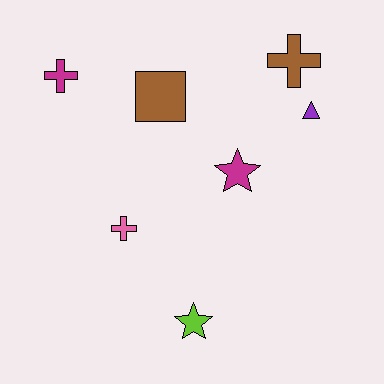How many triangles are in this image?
There is 1 triangle.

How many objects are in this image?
There are 7 objects.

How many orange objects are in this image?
There are no orange objects.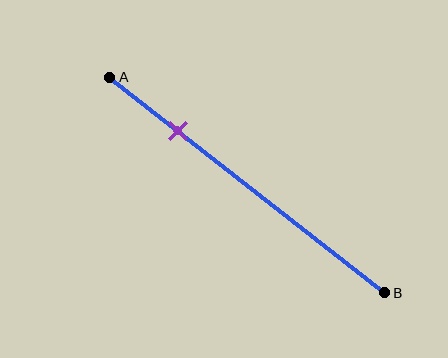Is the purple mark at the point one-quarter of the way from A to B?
Yes, the mark is approximately at the one-quarter point.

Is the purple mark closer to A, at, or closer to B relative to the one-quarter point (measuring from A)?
The purple mark is approximately at the one-quarter point of segment AB.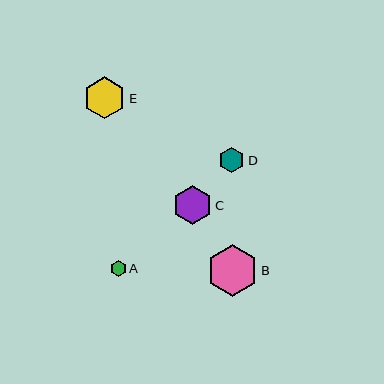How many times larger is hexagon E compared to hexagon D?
Hexagon E is approximately 1.6 times the size of hexagon D.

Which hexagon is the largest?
Hexagon B is the largest with a size of approximately 52 pixels.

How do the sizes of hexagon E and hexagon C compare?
Hexagon E and hexagon C are approximately the same size.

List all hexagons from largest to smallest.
From largest to smallest: B, E, C, D, A.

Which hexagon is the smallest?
Hexagon A is the smallest with a size of approximately 16 pixels.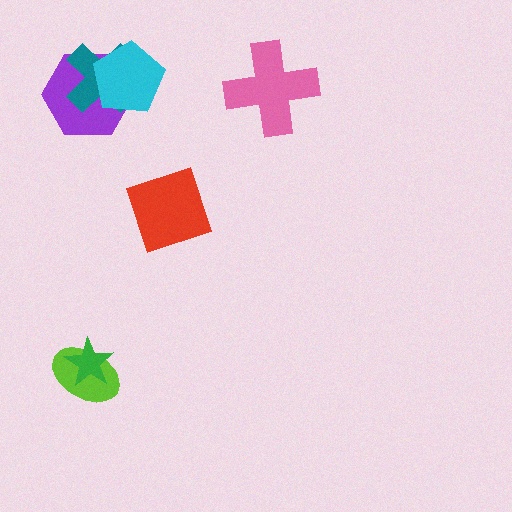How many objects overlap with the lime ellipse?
1 object overlaps with the lime ellipse.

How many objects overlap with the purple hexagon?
2 objects overlap with the purple hexagon.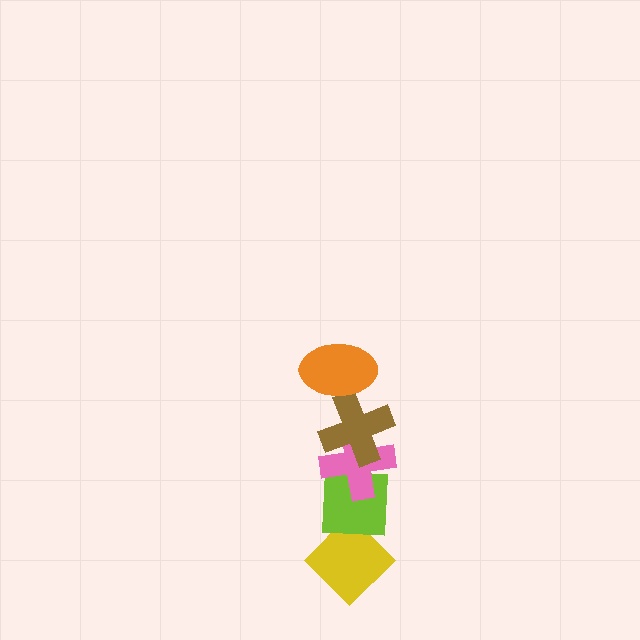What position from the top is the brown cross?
The brown cross is 2nd from the top.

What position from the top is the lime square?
The lime square is 4th from the top.